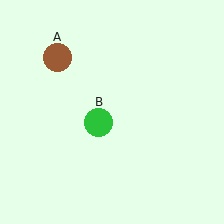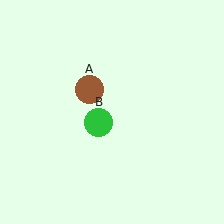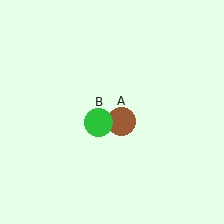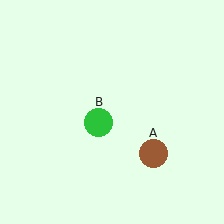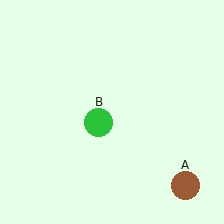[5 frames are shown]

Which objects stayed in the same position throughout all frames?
Green circle (object B) remained stationary.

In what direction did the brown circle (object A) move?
The brown circle (object A) moved down and to the right.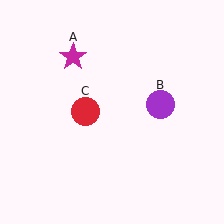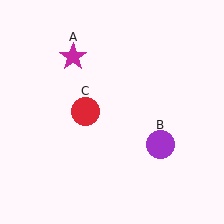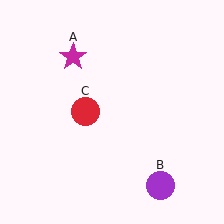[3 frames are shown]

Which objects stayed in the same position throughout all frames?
Magenta star (object A) and red circle (object C) remained stationary.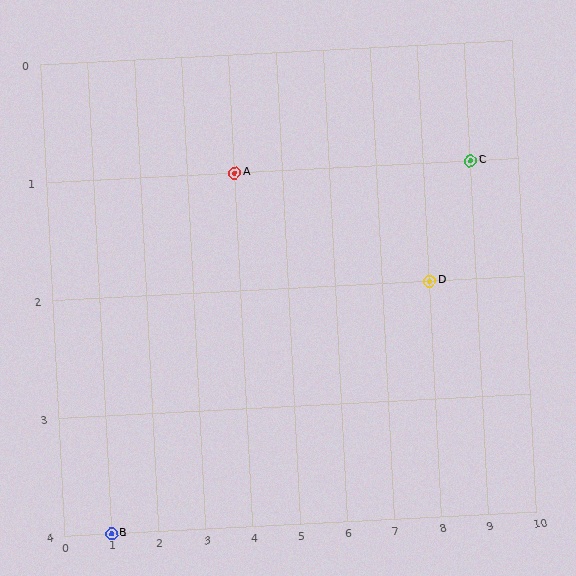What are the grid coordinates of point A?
Point A is at grid coordinates (4, 1).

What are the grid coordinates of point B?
Point B is at grid coordinates (1, 4).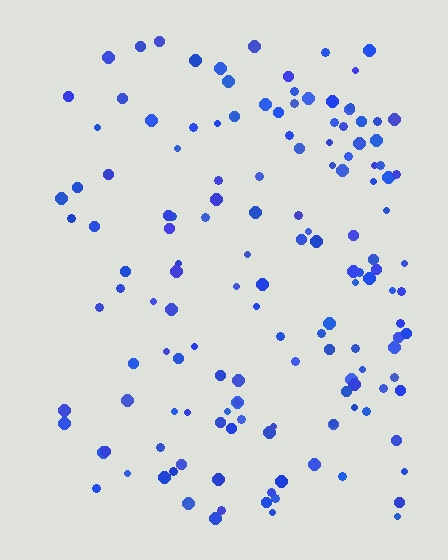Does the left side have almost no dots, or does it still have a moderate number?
Still a moderate number, just noticeably fewer than the right.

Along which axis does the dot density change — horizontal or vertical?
Horizontal.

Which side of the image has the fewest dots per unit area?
The left.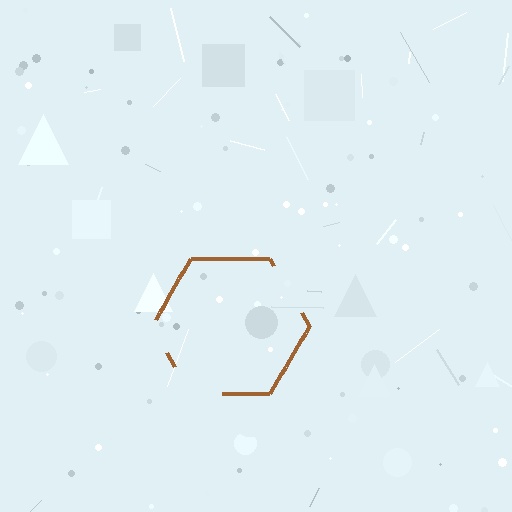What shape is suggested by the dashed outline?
The dashed outline suggests a hexagon.